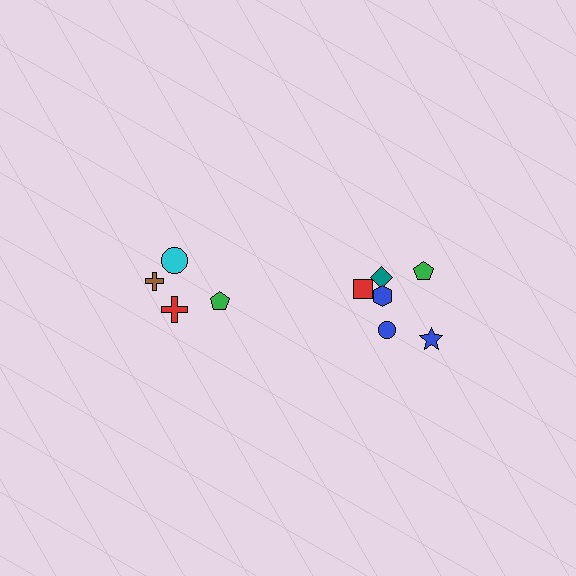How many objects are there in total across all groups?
There are 10 objects.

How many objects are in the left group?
There are 4 objects.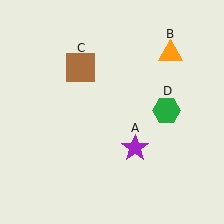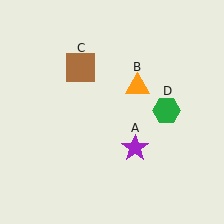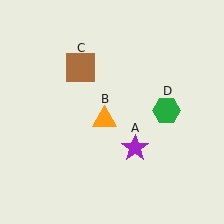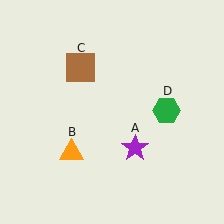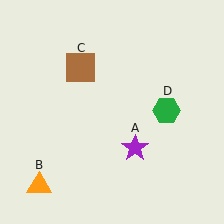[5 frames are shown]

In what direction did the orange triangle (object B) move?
The orange triangle (object B) moved down and to the left.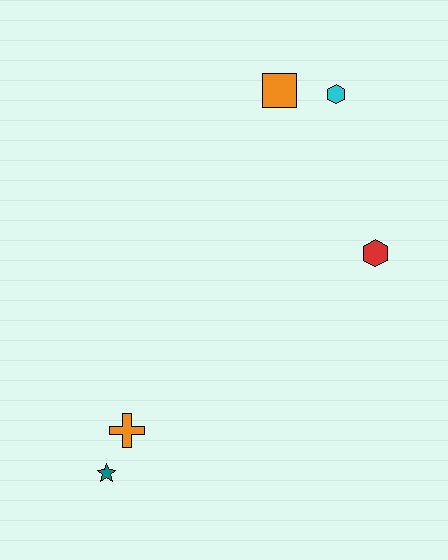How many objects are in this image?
There are 5 objects.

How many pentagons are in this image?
There are no pentagons.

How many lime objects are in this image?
There are no lime objects.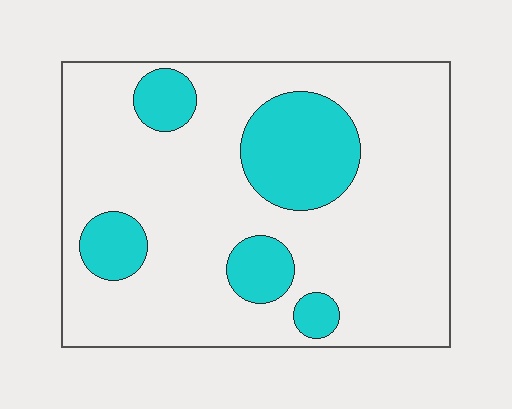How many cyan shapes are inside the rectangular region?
5.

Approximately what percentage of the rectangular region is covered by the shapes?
Approximately 20%.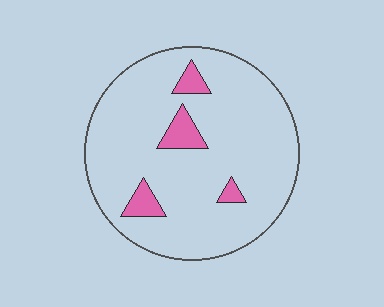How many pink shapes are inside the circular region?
4.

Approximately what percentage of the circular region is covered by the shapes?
Approximately 10%.